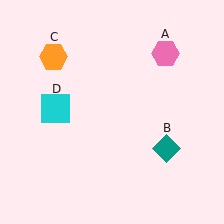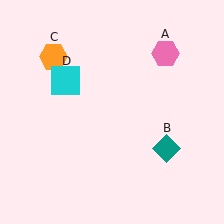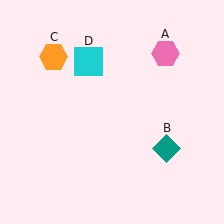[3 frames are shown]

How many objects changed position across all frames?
1 object changed position: cyan square (object D).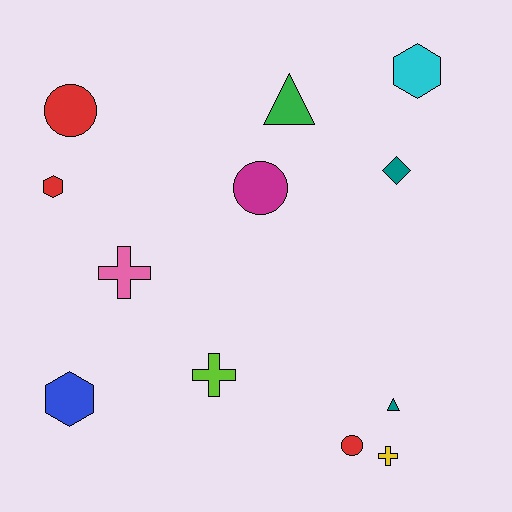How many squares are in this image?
There are no squares.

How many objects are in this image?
There are 12 objects.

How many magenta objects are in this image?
There is 1 magenta object.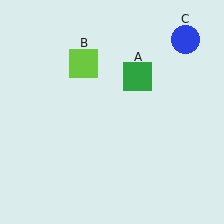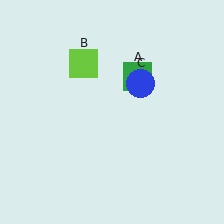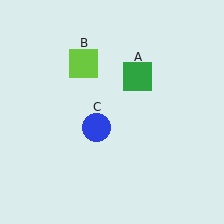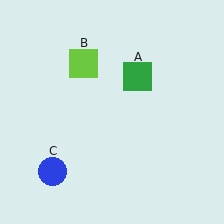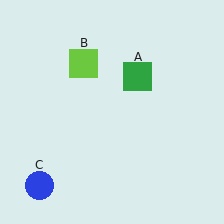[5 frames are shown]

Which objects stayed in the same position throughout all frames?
Green square (object A) and lime square (object B) remained stationary.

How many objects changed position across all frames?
1 object changed position: blue circle (object C).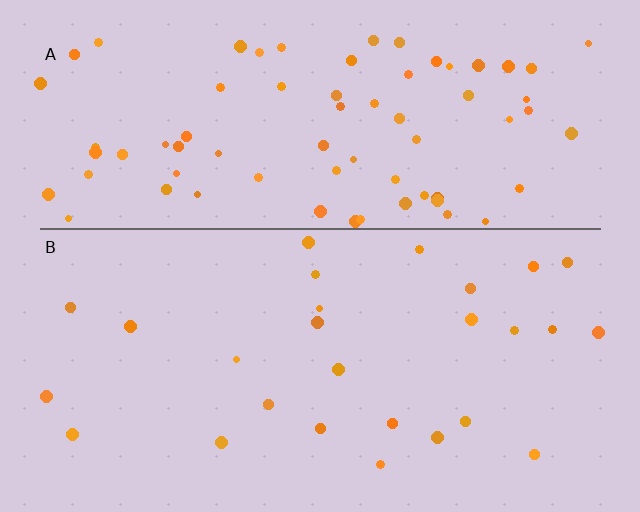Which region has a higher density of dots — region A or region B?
A (the top).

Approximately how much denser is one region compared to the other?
Approximately 2.8× — region A over region B.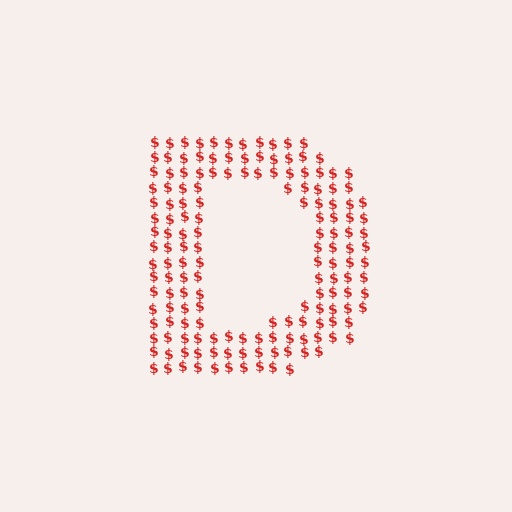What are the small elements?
The small elements are dollar signs.